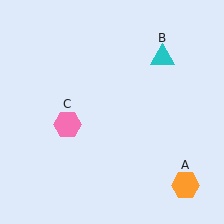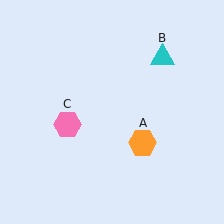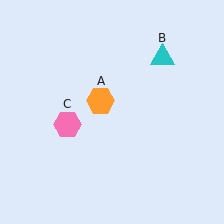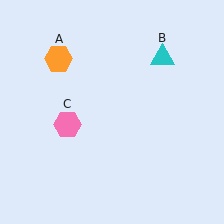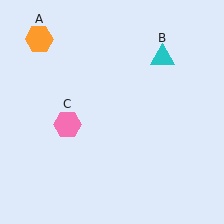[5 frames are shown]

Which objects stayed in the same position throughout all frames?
Cyan triangle (object B) and pink hexagon (object C) remained stationary.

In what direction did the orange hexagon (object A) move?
The orange hexagon (object A) moved up and to the left.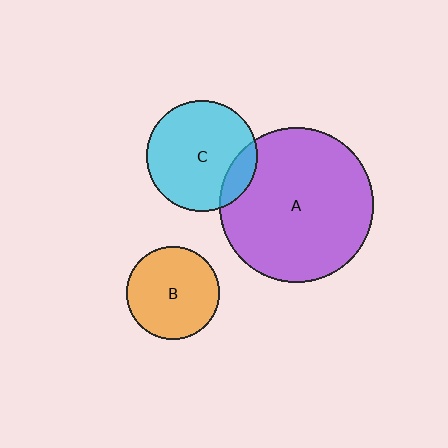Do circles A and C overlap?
Yes.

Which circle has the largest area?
Circle A (purple).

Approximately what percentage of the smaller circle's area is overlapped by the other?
Approximately 15%.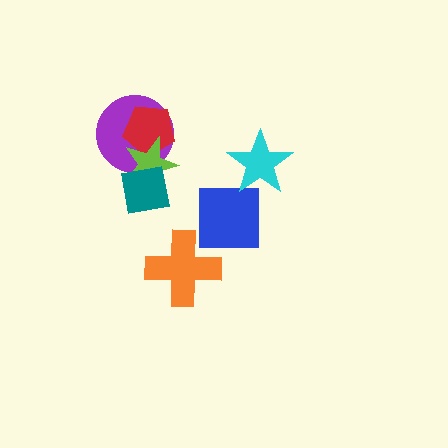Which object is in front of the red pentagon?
The lime star is in front of the red pentagon.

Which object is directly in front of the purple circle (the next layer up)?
The red pentagon is directly in front of the purple circle.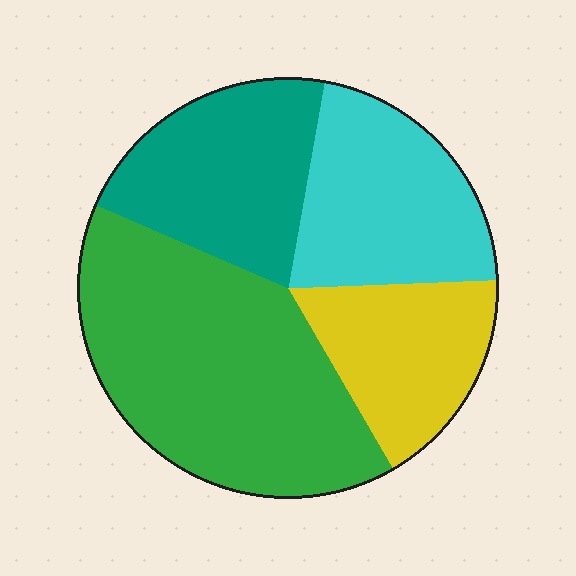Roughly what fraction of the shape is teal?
Teal takes up about one fifth (1/5) of the shape.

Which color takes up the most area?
Green, at roughly 40%.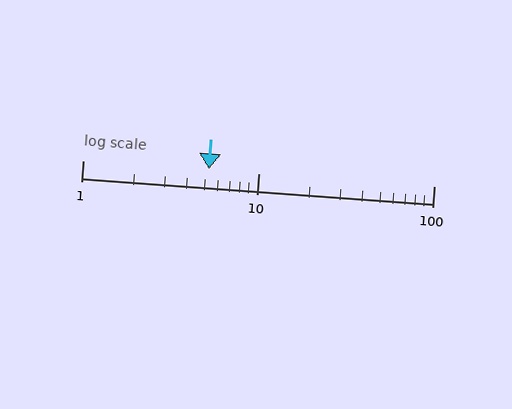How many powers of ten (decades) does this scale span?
The scale spans 2 decades, from 1 to 100.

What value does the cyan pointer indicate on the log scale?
The pointer indicates approximately 5.2.